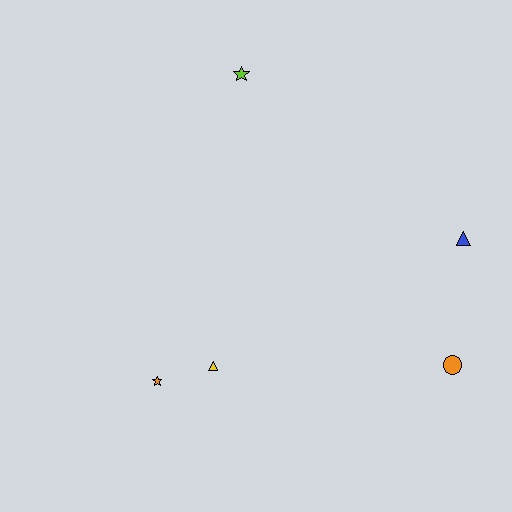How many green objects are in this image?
There are no green objects.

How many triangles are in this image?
There are 2 triangles.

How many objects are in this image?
There are 5 objects.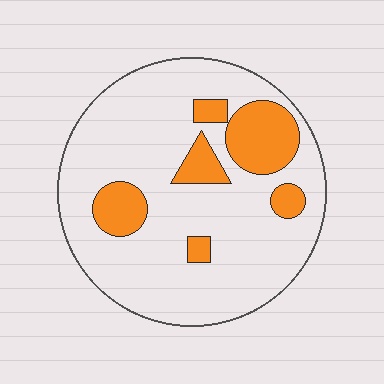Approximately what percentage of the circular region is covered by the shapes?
Approximately 20%.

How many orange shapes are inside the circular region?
6.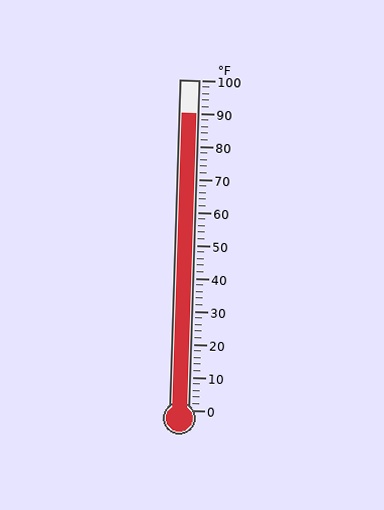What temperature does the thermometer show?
The thermometer shows approximately 90°F.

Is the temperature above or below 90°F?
The temperature is at 90°F.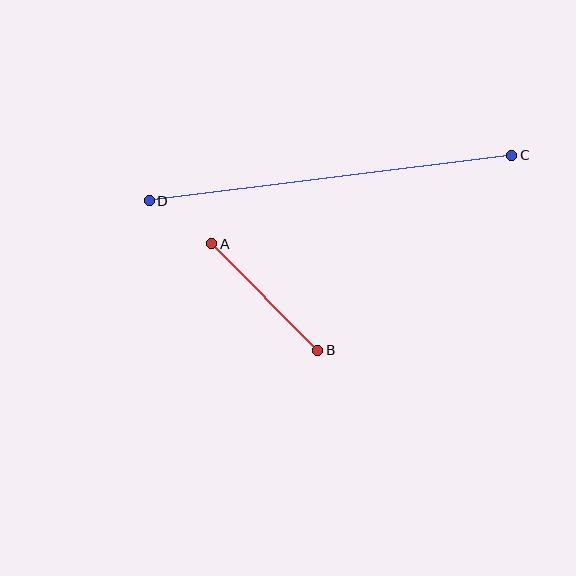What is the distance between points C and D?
The distance is approximately 365 pixels.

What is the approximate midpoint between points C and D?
The midpoint is at approximately (330, 178) pixels.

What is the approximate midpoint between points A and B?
The midpoint is at approximately (265, 297) pixels.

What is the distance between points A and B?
The distance is approximately 150 pixels.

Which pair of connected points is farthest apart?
Points C and D are farthest apart.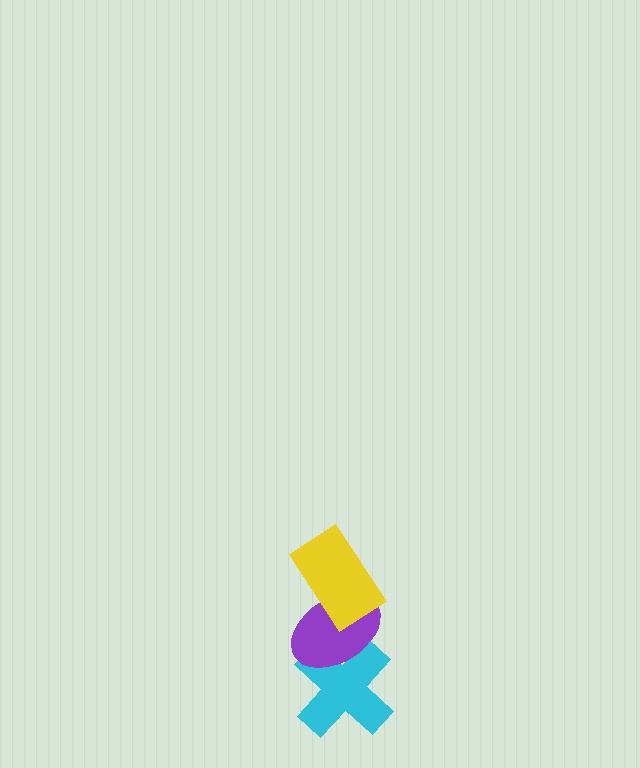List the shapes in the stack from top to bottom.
From top to bottom: the yellow rectangle, the purple ellipse, the cyan cross.